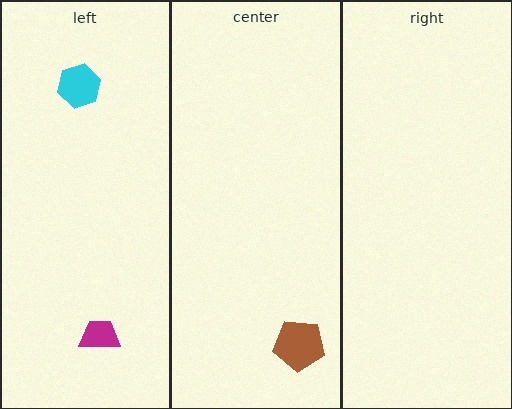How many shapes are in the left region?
2.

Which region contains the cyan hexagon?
The left region.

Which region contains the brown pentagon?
The center region.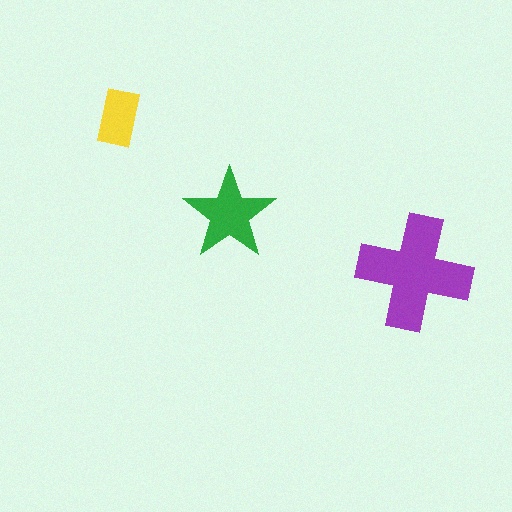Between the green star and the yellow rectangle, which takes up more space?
The green star.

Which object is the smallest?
The yellow rectangle.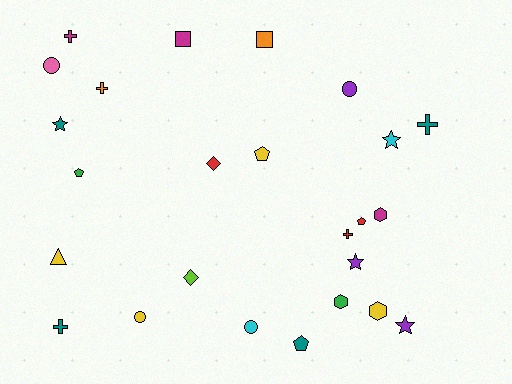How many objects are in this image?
There are 25 objects.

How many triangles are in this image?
There is 1 triangle.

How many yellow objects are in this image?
There are 4 yellow objects.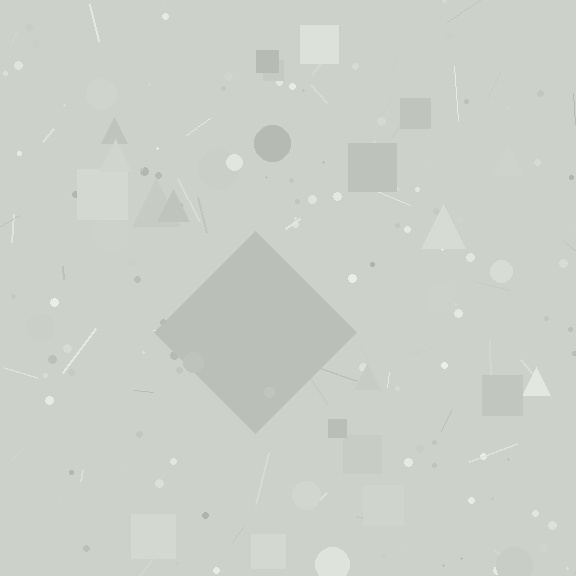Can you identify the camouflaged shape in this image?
The camouflaged shape is a diamond.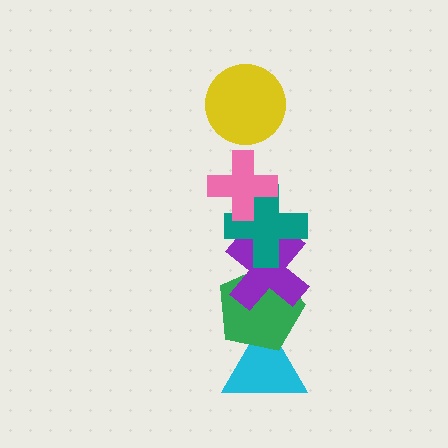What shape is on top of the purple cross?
The teal cross is on top of the purple cross.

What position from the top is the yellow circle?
The yellow circle is 1st from the top.